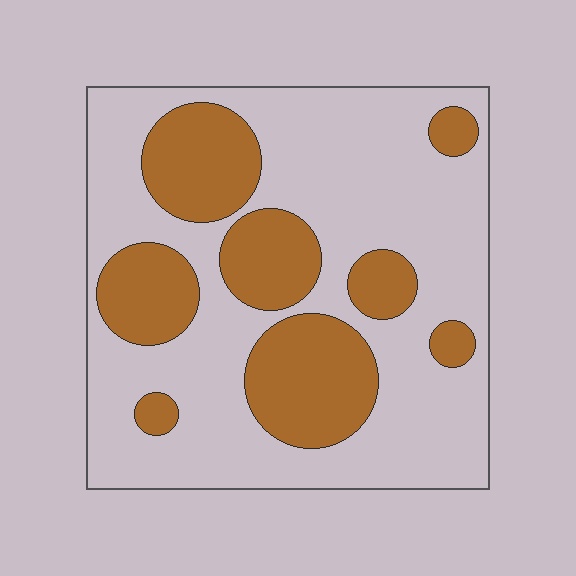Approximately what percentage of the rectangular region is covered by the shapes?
Approximately 30%.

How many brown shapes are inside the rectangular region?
8.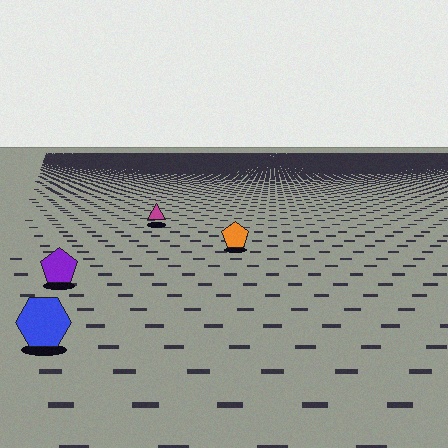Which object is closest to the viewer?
The blue hexagon is closest. The texture marks near it are larger and more spread out.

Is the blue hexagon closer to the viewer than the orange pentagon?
Yes. The blue hexagon is closer — you can tell from the texture gradient: the ground texture is coarser near it.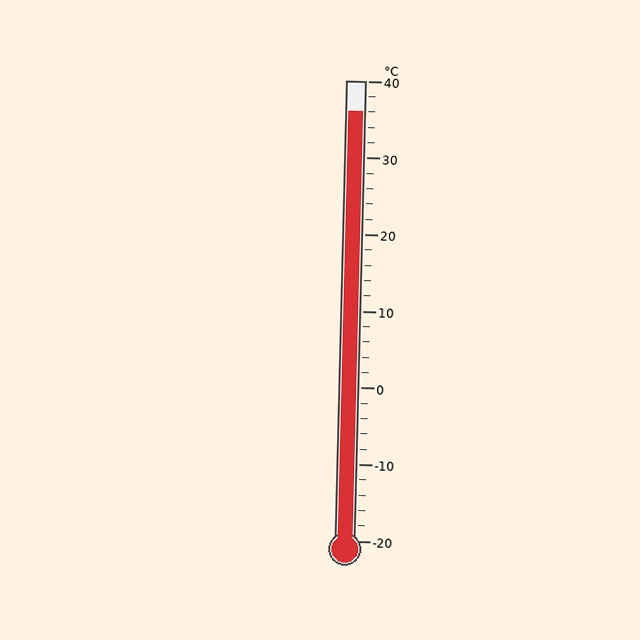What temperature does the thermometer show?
The thermometer shows approximately 36°C.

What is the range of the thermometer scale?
The thermometer scale ranges from -20°C to 40°C.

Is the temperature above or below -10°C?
The temperature is above -10°C.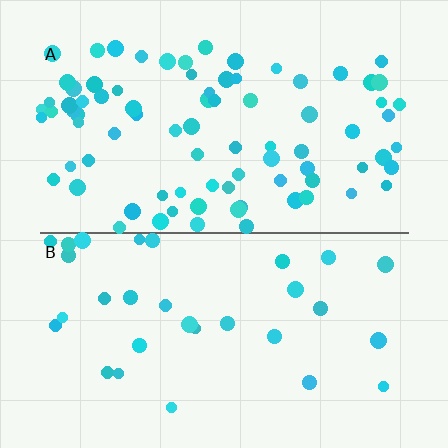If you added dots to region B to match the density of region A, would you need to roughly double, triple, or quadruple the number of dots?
Approximately triple.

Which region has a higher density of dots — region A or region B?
A (the top).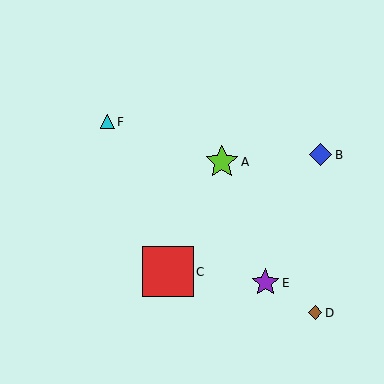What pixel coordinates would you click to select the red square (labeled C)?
Click at (168, 272) to select the red square C.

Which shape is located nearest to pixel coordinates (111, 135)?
The cyan triangle (labeled F) at (107, 122) is nearest to that location.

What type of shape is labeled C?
Shape C is a red square.